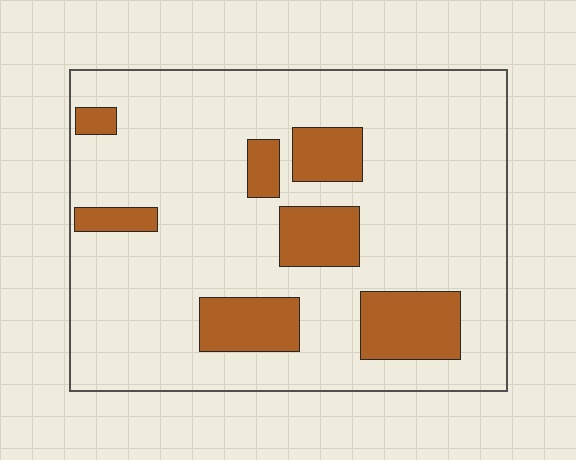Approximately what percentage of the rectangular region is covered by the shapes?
Approximately 20%.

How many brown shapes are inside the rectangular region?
7.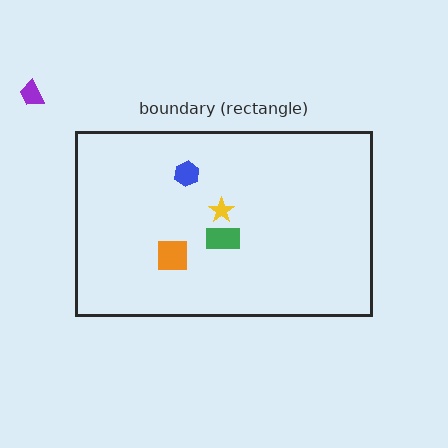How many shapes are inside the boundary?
4 inside, 1 outside.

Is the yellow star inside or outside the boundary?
Inside.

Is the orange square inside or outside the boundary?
Inside.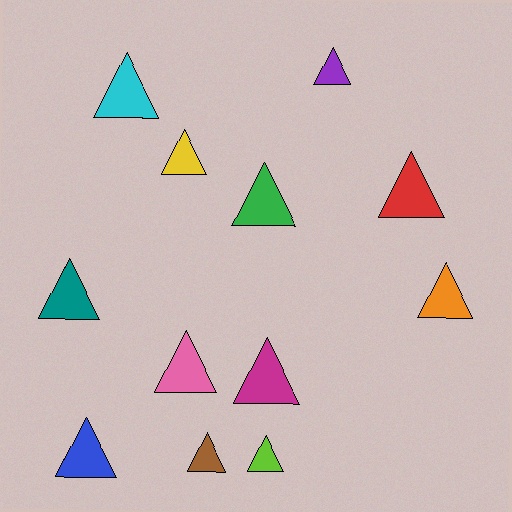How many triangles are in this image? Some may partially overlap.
There are 12 triangles.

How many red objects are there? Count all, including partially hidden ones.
There is 1 red object.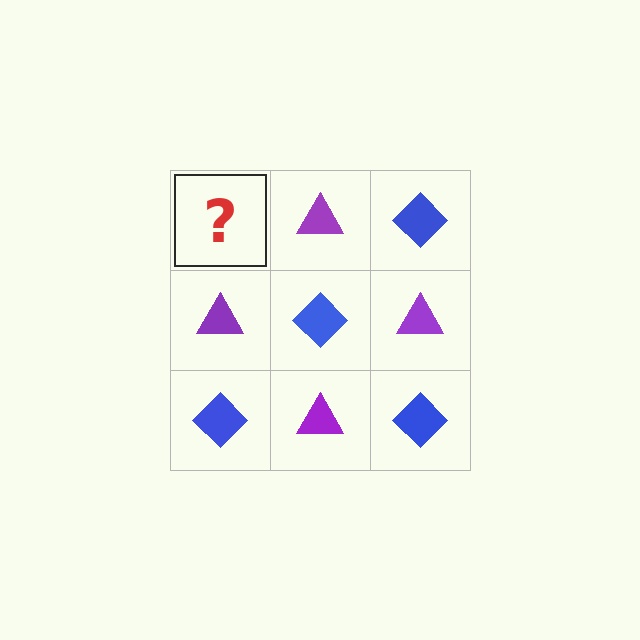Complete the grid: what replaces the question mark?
The question mark should be replaced with a blue diamond.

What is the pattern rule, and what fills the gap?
The rule is that it alternates blue diamond and purple triangle in a checkerboard pattern. The gap should be filled with a blue diamond.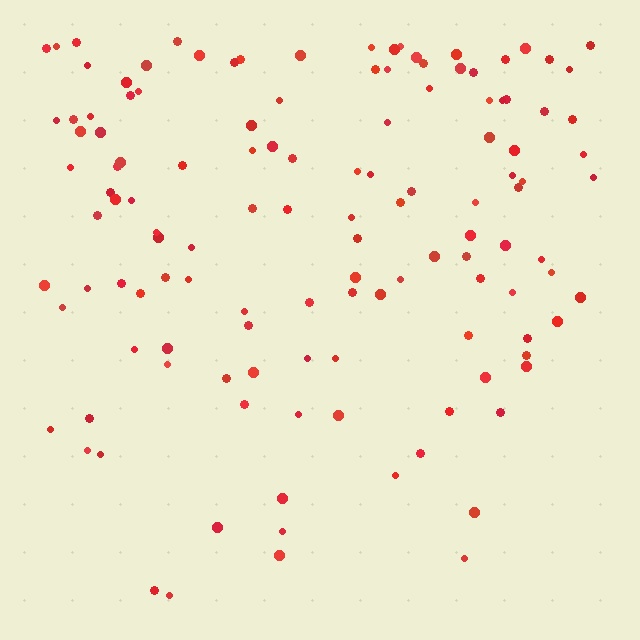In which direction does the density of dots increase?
From bottom to top, with the top side densest.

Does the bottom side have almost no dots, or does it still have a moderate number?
Still a moderate number, just noticeably fewer than the top.